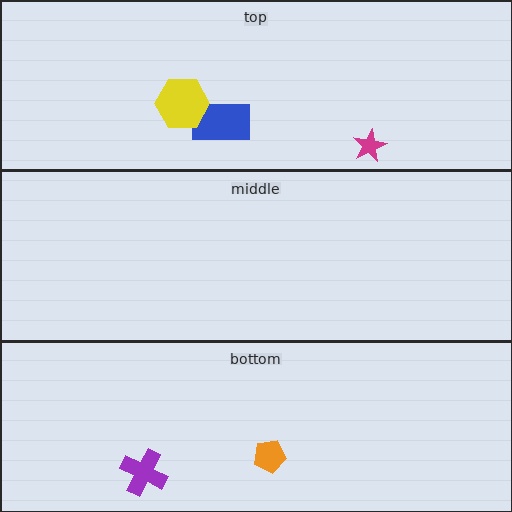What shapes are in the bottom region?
The purple cross, the orange pentagon.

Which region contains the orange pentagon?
The bottom region.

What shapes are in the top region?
The blue rectangle, the magenta star, the yellow hexagon.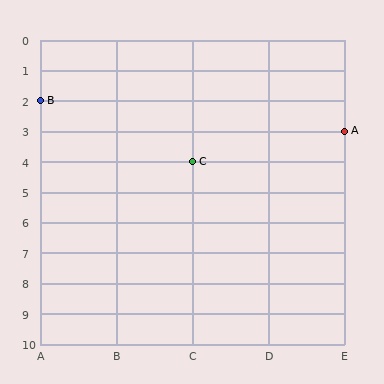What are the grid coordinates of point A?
Point A is at grid coordinates (E, 3).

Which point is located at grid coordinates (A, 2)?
Point B is at (A, 2).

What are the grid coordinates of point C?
Point C is at grid coordinates (C, 4).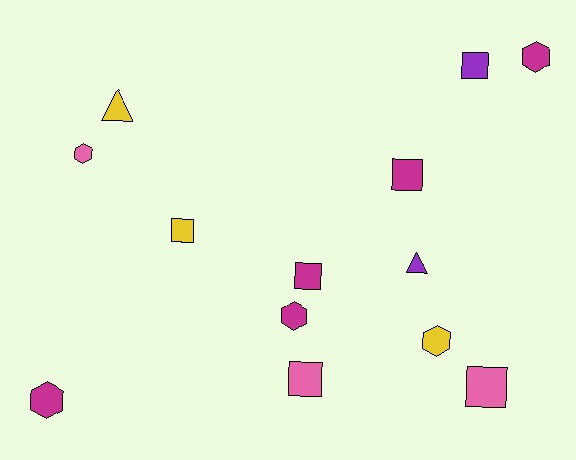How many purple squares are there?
There is 1 purple square.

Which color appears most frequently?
Magenta, with 5 objects.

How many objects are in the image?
There are 13 objects.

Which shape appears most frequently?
Square, with 6 objects.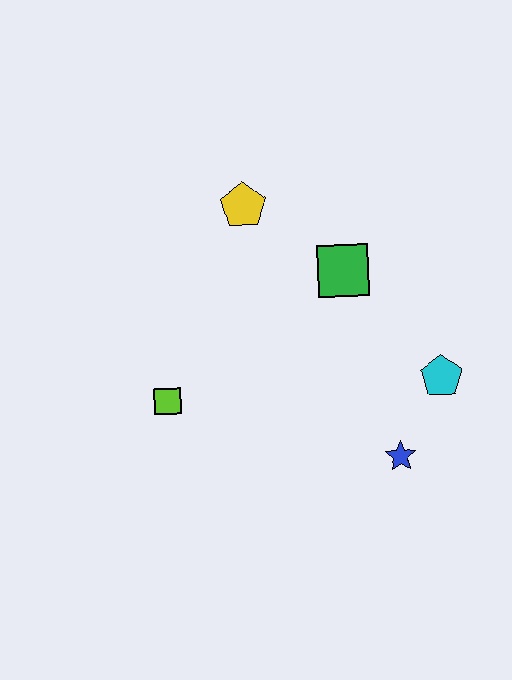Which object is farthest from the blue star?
The yellow pentagon is farthest from the blue star.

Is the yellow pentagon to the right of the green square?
No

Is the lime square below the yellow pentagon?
Yes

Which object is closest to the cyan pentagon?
The blue star is closest to the cyan pentagon.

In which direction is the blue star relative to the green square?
The blue star is below the green square.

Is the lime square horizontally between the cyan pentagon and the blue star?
No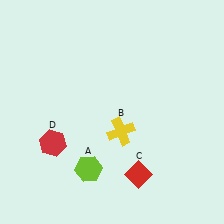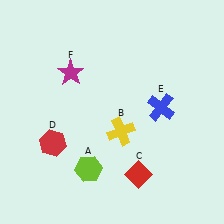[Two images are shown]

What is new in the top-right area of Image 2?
A blue cross (E) was added in the top-right area of Image 2.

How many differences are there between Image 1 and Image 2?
There are 2 differences between the two images.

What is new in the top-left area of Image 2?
A magenta star (F) was added in the top-left area of Image 2.